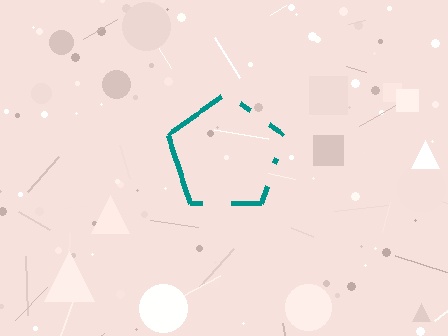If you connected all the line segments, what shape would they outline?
They would outline a pentagon.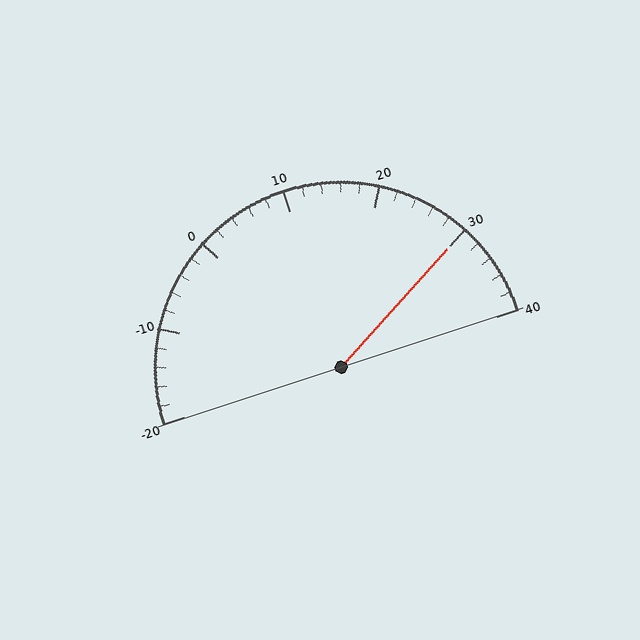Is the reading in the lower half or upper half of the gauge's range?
The reading is in the upper half of the range (-20 to 40).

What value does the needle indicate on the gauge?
The needle indicates approximately 30.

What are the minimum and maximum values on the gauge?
The gauge ranges from -20 to 40.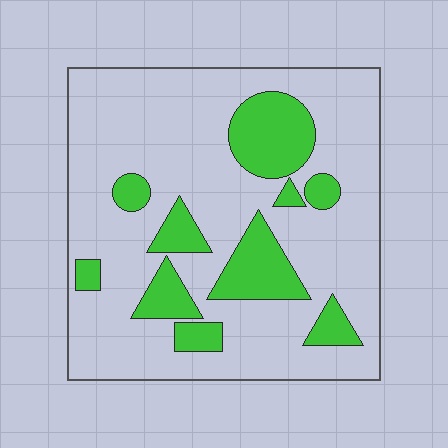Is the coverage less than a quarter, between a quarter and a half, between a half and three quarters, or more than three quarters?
Less than a quarter.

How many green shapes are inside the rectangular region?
10.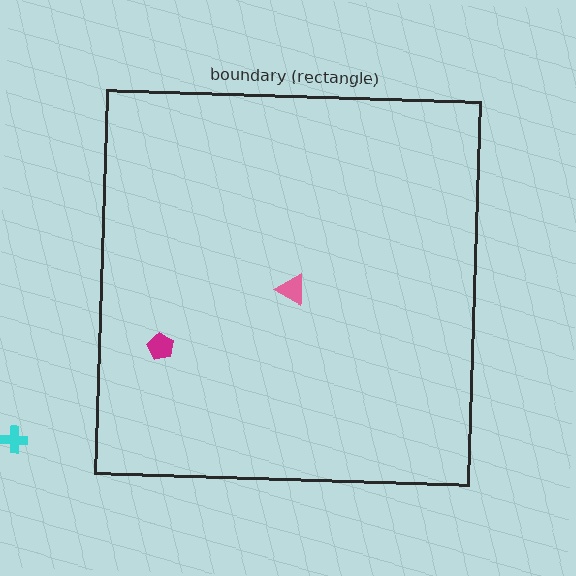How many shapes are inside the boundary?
2 inside, 1 outside.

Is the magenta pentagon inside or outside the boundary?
Inside.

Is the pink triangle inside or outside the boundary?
Inside.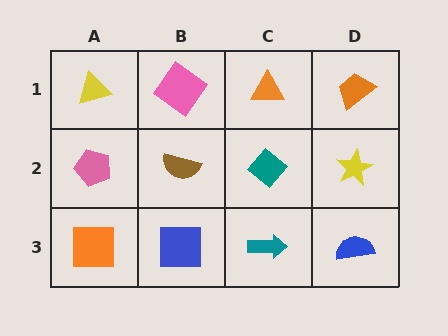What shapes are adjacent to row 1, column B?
A brown semicircle (row 2, column B), a yellow triangle (row 1, column A), an orange triangle (row 1, column C).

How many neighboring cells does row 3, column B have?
3.